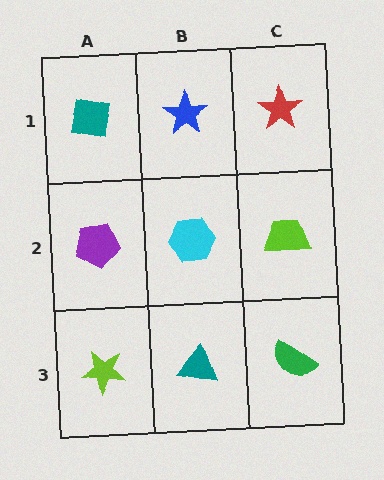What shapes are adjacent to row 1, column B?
A cyan hexagon (row 2, column B), a teal square (row 1, column A), a red star (row 1, column C).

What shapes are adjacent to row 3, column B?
A cyan hexagon (row 2, column B), a lime star (row 3, column A), a green semicircle (row 3, column C).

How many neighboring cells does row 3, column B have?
3.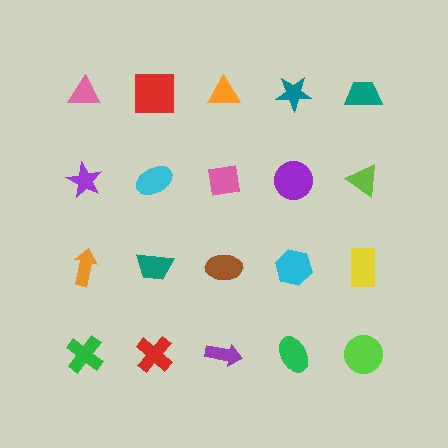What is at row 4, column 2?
A red cross.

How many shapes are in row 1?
5 shapes.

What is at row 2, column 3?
A pink square.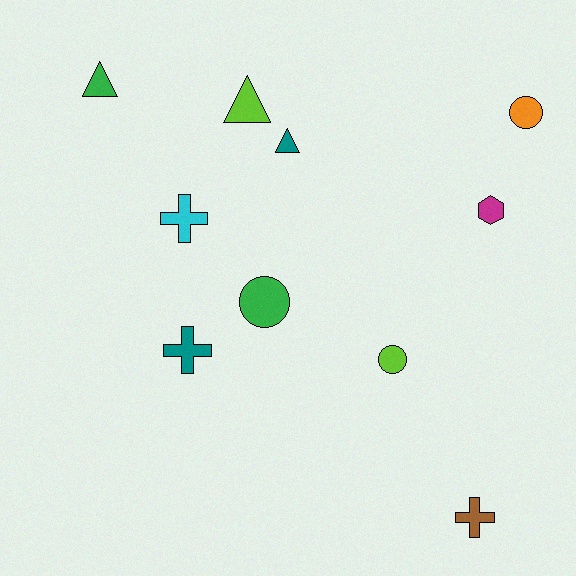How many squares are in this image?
There are no squares.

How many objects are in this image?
There are 10 objects.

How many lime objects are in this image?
There are 2 lime objects.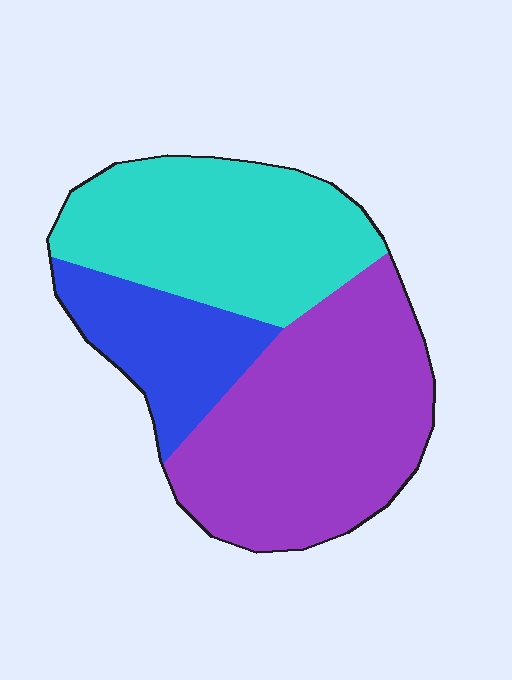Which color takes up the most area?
Purple, at roughly 45%.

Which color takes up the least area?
Blue, at roughly 20%.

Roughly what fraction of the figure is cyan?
Cyan takes up about three eighths (3/8) of the figure.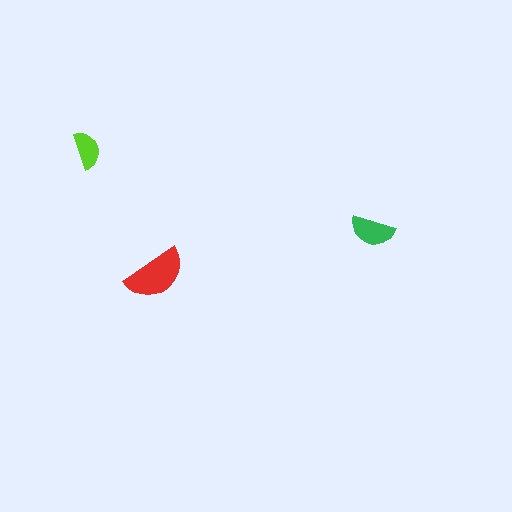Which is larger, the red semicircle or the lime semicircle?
The red one.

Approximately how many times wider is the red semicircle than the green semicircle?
About 1.5 times wider.